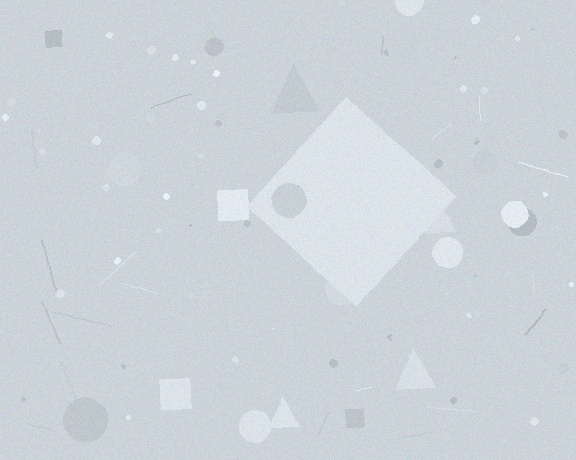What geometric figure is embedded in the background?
A diamond is embedded in the background.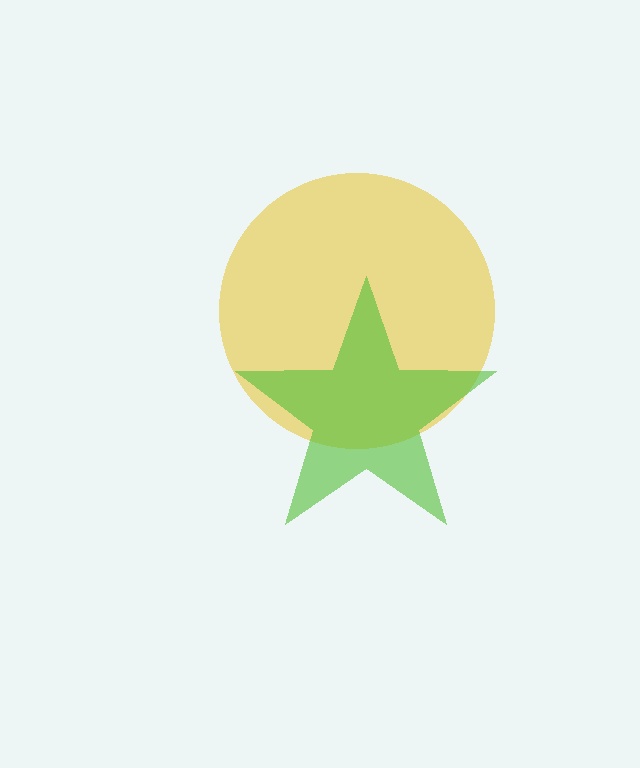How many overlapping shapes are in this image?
There are 2 overlapping shapes in the image.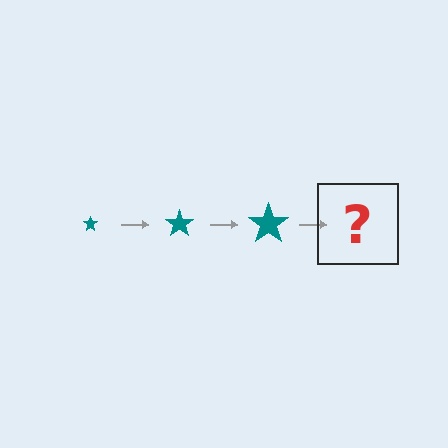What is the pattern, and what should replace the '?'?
The pattern is that the star gets progressively larger each step. The '?' should be a teal star, larger than the previous one.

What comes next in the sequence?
The next element should be a teal star, larger than the previous one.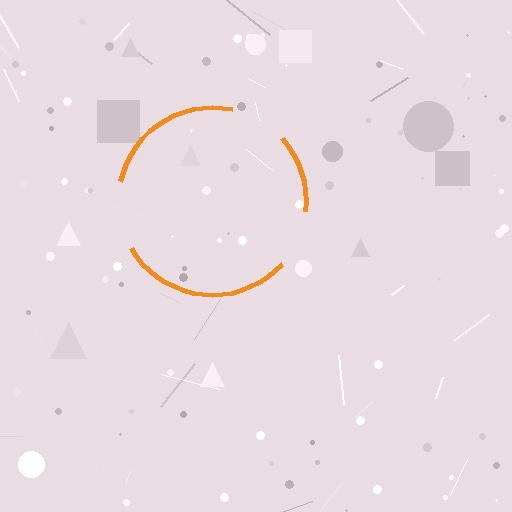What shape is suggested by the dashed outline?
The dashed outline suggests a circle.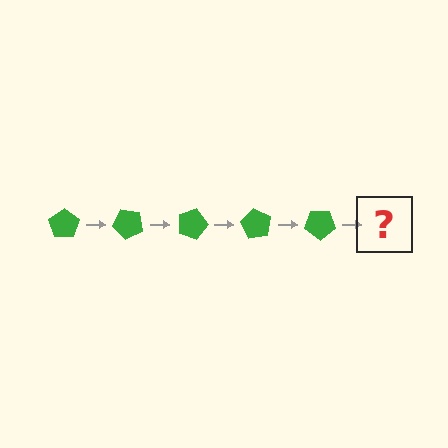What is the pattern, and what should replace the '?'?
The pattern is that the pentagon rotates 45 degrees each step. The '?' should be a green pentagon rotated 225 degrees.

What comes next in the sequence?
The next element should be a green pentagon rotated 225 degrees.